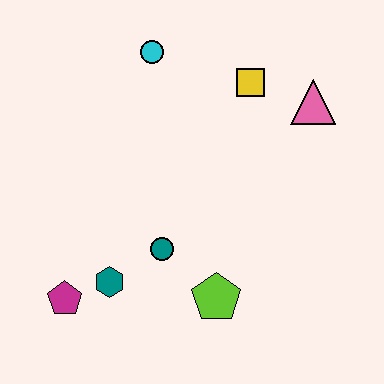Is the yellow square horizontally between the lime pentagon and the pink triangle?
Yes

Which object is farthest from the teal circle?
The pink triangle is farthest from the teal circle.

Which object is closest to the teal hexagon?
The magenta pentagon is closest to the teal hexagon.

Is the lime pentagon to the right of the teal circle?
Yes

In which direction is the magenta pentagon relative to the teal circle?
The magenta pentagon is to the left of the teal circle.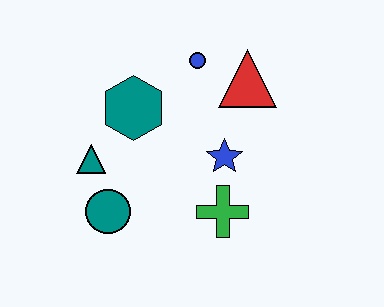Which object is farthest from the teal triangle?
The red triangle is farthest from the teal triangle.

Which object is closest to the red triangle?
The blue circle is closest to the red triangle.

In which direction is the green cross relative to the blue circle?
The green cross is below the blue circle.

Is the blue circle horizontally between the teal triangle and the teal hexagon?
No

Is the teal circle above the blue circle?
No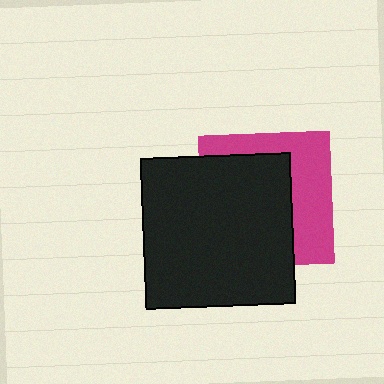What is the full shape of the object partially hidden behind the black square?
The partially hidden object is a magenta square.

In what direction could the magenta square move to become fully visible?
The magenta square could move right. That would shift it out from behind the black square entirely.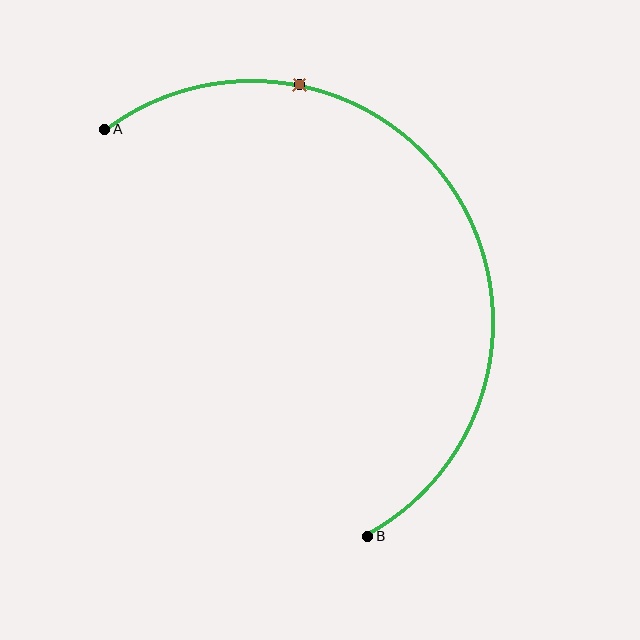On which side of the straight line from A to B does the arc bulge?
The arc bulges to the right of the straight line connecting A and B.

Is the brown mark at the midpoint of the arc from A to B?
No. The brown mark lies on the arc but is closer to endpoint A. The arc midpoint would be at the point on the curve equidistant along the arc from both A and B.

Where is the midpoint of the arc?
The arc midpoint is the point on the curve farthest from the straight line joining A and B. It sits to the right of that line.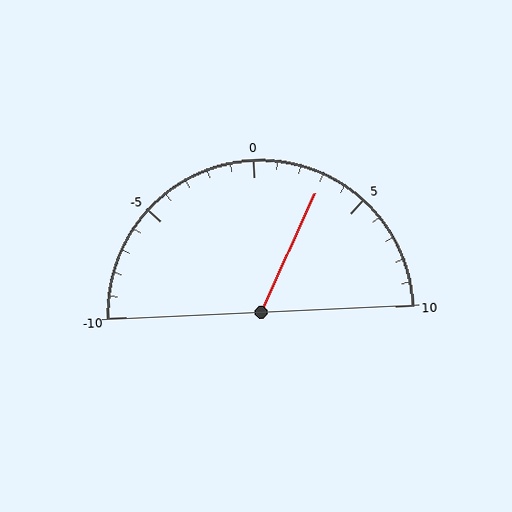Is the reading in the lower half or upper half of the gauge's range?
The reading is in the upper half of the range (-10 to 10).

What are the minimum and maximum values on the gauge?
The gauge ranges from -10 to 10.